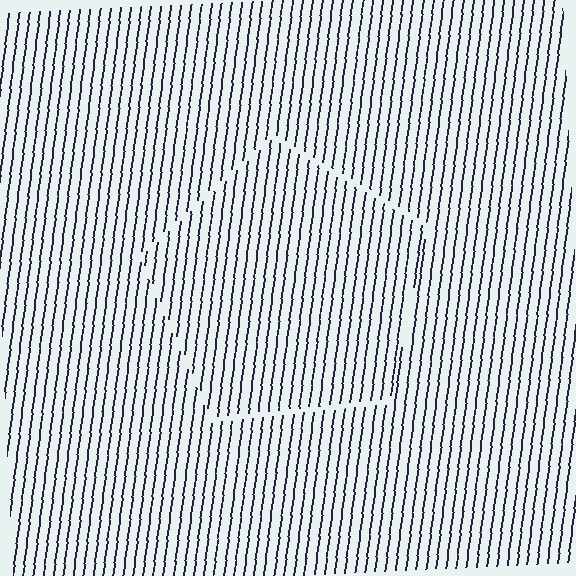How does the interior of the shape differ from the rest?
The interior of the shape contains the same grating, shifted by half a period — the contour is defined by the phase discontinuity where line-ends from the inner and outer gratings abut.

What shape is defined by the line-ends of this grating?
An illusory pentagon. The interior of the shape contains the same grating, shifted by half a period — the contour is defined by the phase discontinuity where line-ends from the inner and outer gratings abut.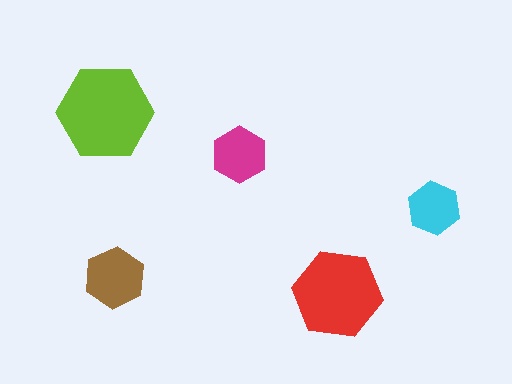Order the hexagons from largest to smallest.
the lime one, the red one, the brown one, the magenta one, the cyan one.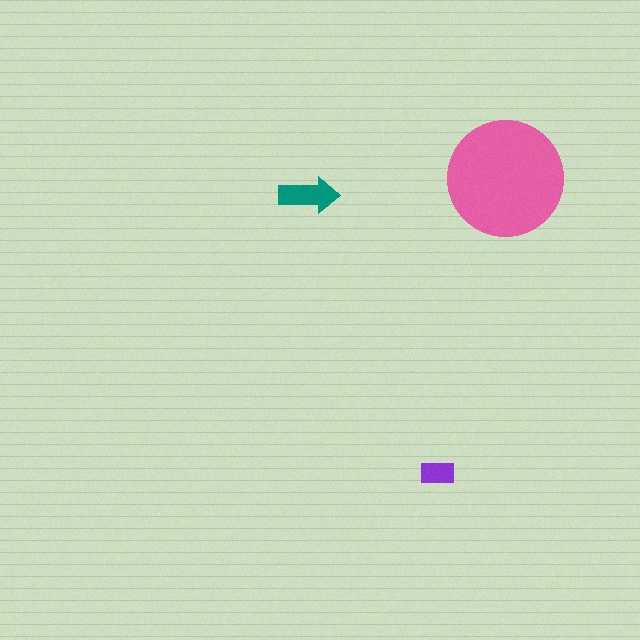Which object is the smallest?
The purple rectangle.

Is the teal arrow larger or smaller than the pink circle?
Smaller.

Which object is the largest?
The pink circle.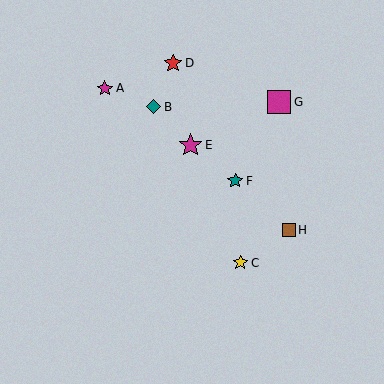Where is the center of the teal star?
The center of the teal star is at (235, 181).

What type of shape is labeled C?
Shape C is a yellow star.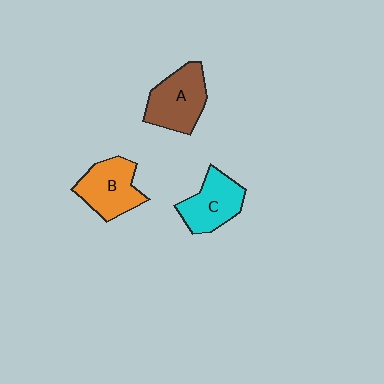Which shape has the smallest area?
Shape C (cyan).